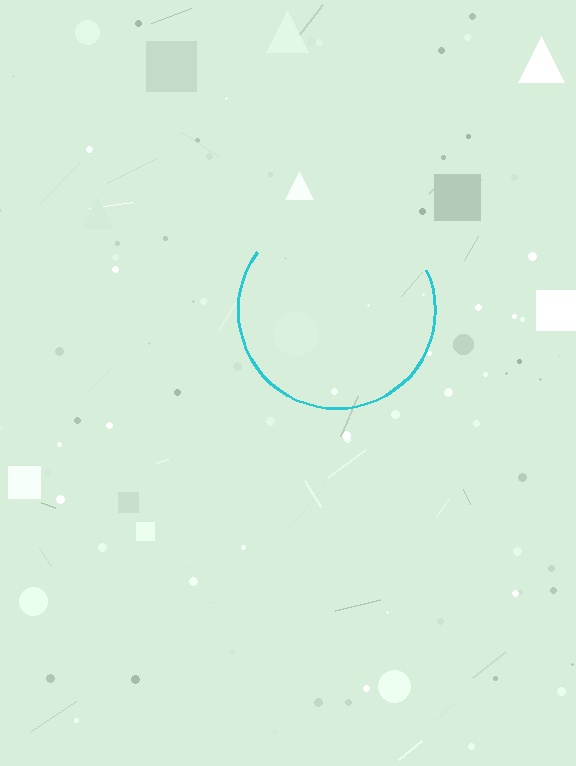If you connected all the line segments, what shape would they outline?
They would outline a circle.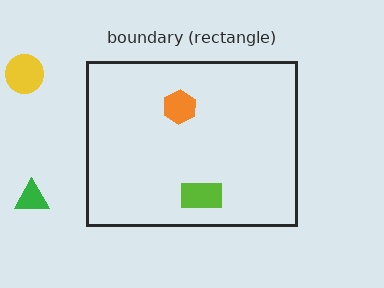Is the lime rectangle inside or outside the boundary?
Inside.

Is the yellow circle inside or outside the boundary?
Outside.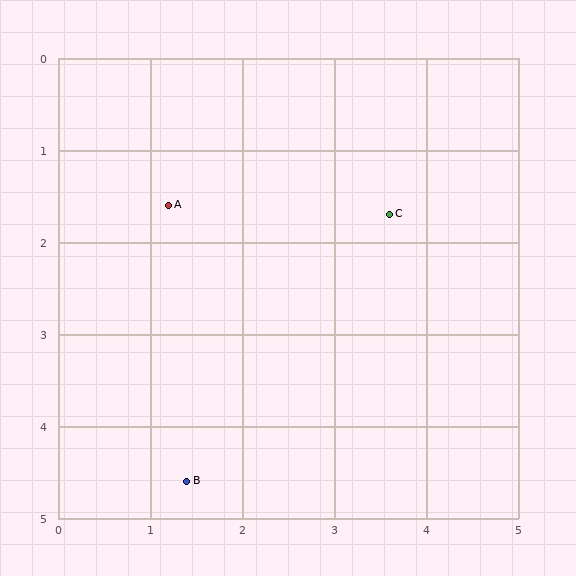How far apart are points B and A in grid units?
Points B and A are about 3.0 grid units apart.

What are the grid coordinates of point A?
Point A is at approximately (1.2, 1.6).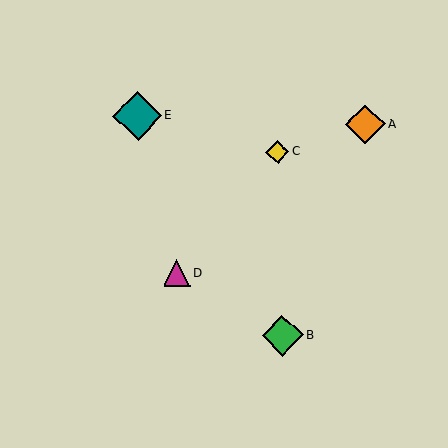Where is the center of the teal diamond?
The center of the teal diamond is at (137, 116).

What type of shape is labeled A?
Shape A is an orange diamond.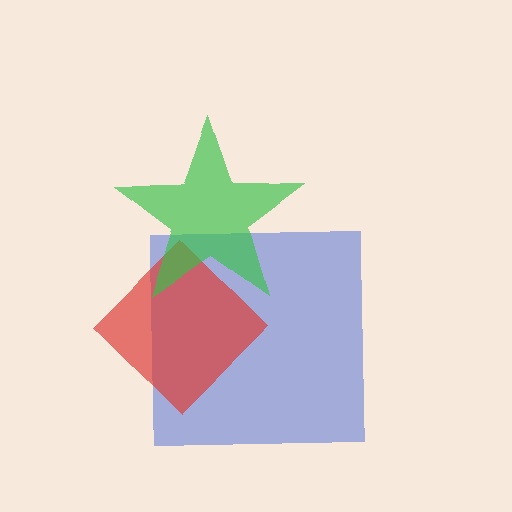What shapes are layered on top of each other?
The layered shapes are: a blue square, a red diamond, a green star.